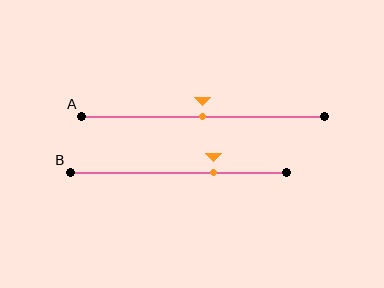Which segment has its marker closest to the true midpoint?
Segment A has its marker closest to the true midpoint.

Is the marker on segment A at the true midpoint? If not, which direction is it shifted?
Yes, the marker on segment A is at the true midpoint.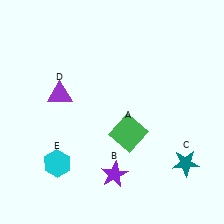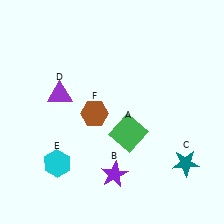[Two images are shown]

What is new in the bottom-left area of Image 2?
A brown hexagon (F) was added in the bottom-left area of Image 2.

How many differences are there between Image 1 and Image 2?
There is 1 difference between the two images.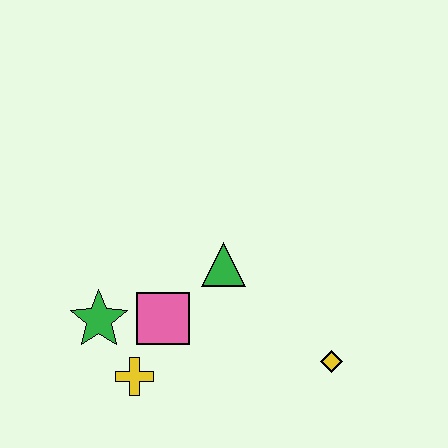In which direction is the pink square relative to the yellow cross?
The pink square is above the yellow cross.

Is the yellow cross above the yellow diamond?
No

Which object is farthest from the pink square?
The yellow diamond is farthest from the pink square.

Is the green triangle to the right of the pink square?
Yes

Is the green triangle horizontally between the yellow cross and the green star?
No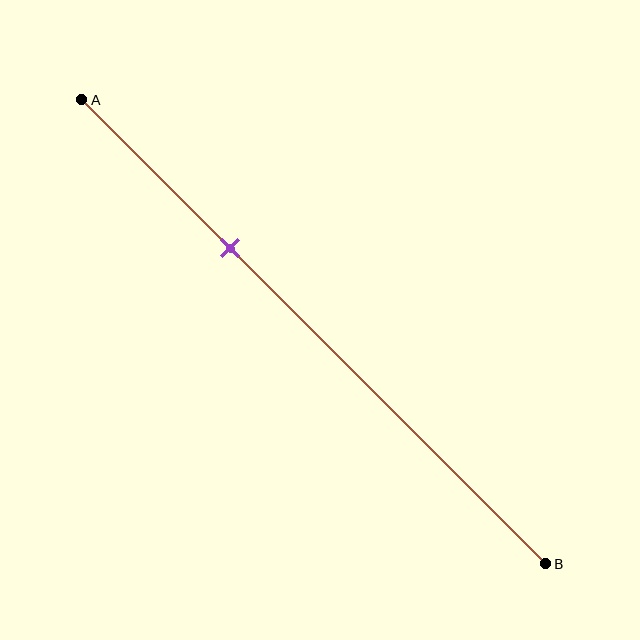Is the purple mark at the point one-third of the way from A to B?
Yes, the mark is approximately at the one-third point.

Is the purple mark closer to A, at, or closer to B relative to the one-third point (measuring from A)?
The purple mark is approximately at the one-third point of segment AB.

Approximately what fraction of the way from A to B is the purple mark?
The purple mark is approximately 30% of the way from A to B.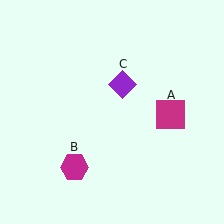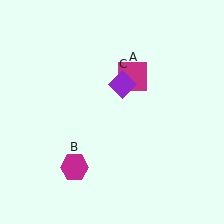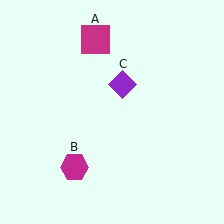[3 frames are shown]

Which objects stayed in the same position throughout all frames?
Magenta hexagon (object B) and purple diamond (object C) remained stationary.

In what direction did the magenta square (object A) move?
The magenta square (object A) moved up and to the left.